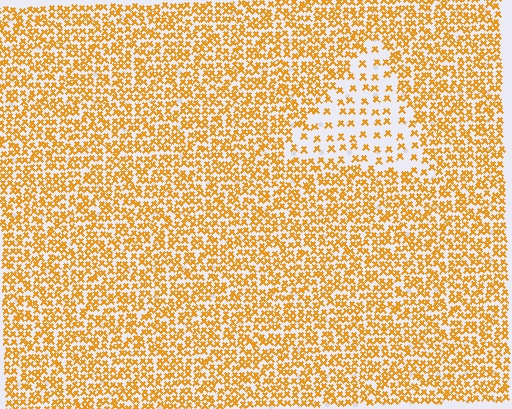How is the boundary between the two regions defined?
The boundary is defined by a change in element density (approximately 2.5x ratio). All elements are the same color, size, and shape.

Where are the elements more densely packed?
The elements are more densely packed outside the triangle boundary.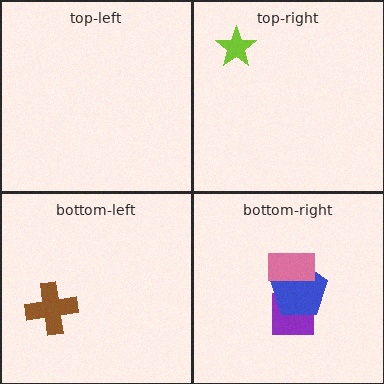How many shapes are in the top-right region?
1.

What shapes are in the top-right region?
The lime star.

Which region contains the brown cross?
The bottom-left region.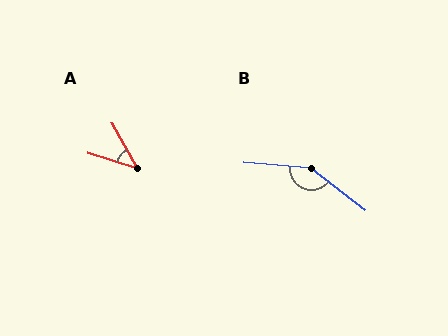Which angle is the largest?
B, at approximately 147 degrees.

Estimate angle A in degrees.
Approximately 43 degrees.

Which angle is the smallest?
A, at approximately 43 degrees.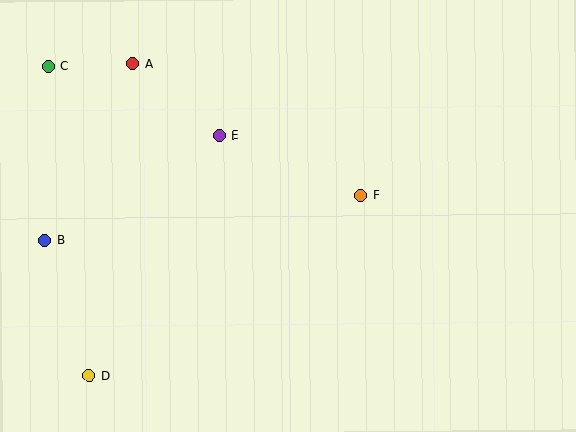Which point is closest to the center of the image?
Point F at (361, 195) is closest to the center.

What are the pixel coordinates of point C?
Point C is at (48, 66).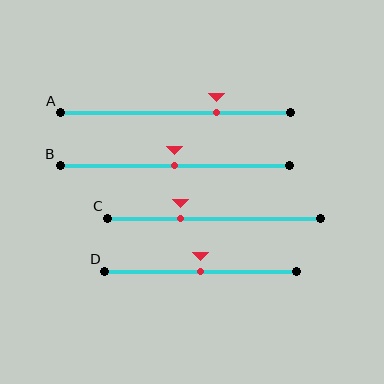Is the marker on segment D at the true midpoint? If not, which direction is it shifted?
Yes, the marker on segment D is at the true midpoint.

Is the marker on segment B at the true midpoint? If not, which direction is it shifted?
Yes, the marker on segment B is at the true midpoint.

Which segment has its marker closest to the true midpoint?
Segment B has its marker closest to the true midpoint.